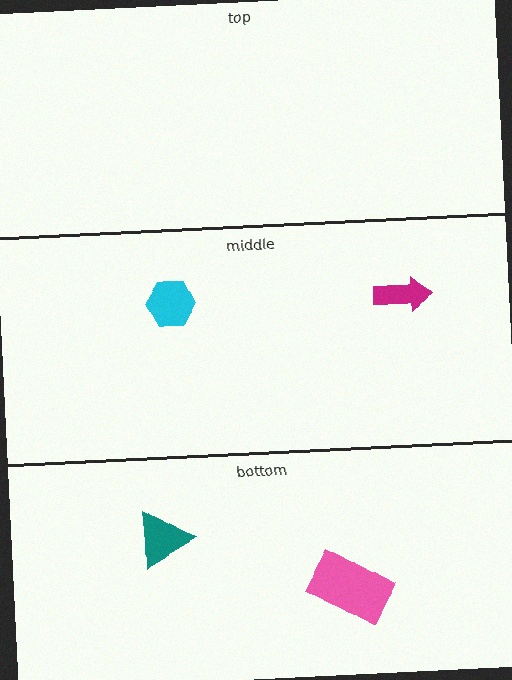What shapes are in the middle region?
The magenta arrow, the cyan hexagon.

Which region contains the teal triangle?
The bottom region.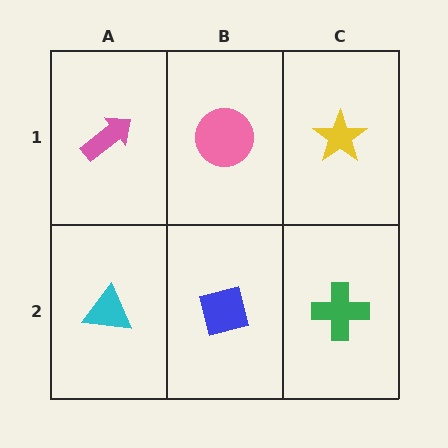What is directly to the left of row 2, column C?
A blue square.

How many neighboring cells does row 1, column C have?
2.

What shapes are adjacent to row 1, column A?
A cyan triangle (row 2, column A), a pink circle (row 1, column B).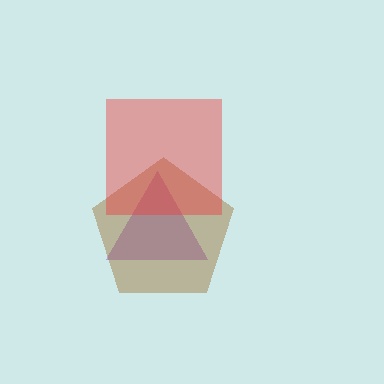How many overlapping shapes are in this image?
There are 3 overlapping shapes in the image.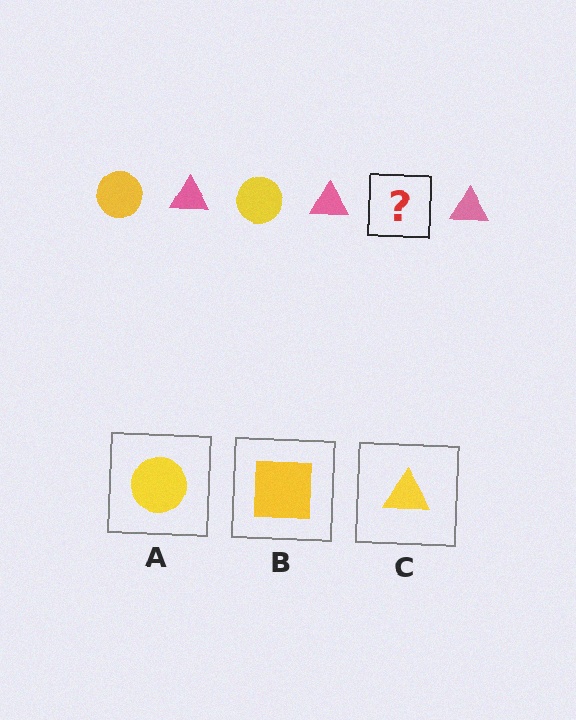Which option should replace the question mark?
Option A.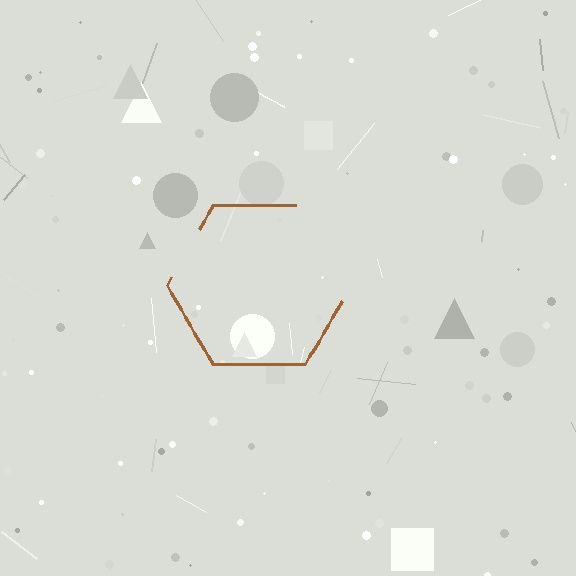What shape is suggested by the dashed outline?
The dashed outline suggests a hexagon.